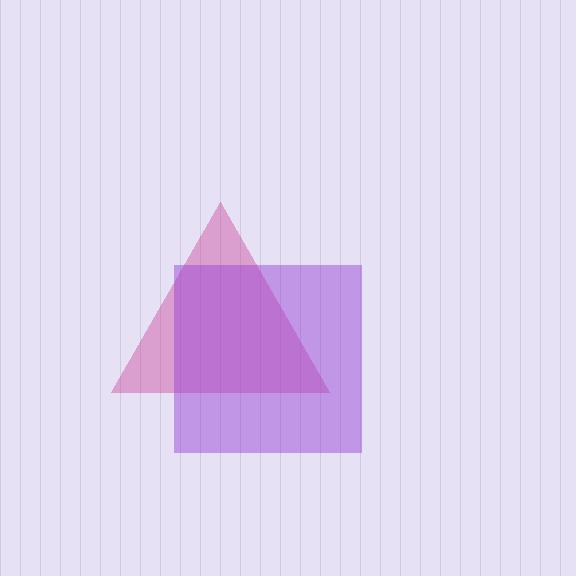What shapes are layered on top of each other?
The layered shapes are: a magenta triangle, a purple square.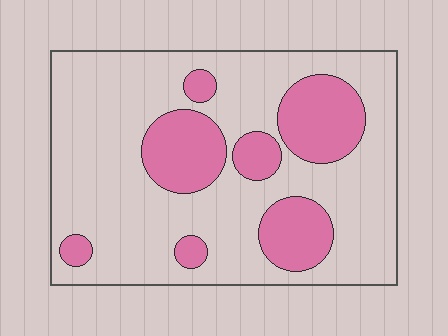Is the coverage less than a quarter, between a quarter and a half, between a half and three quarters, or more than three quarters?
Between a quarter and a half.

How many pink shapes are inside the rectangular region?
7.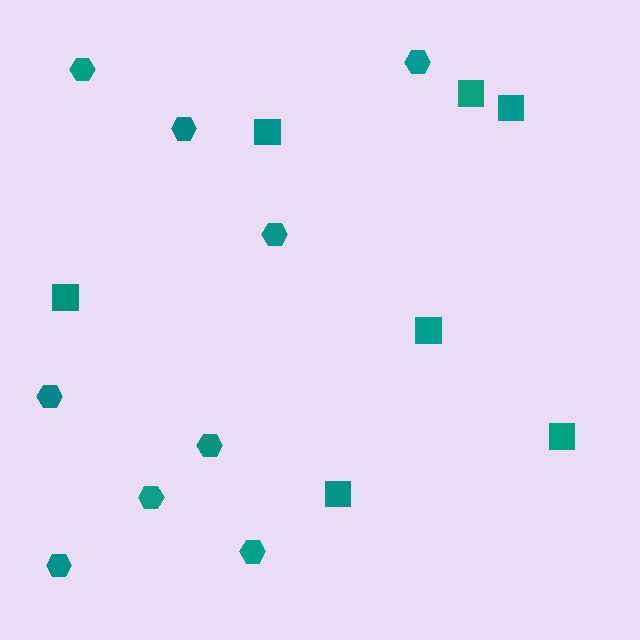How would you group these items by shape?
There are 2 groups: one group of hexagons (9) and one group of squares (7).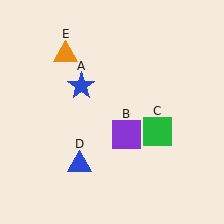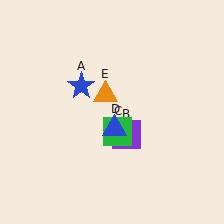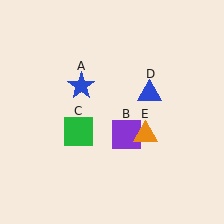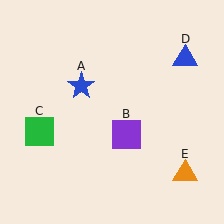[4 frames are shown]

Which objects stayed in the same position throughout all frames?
Blue star (object A) and purple square (object B) remained stationary.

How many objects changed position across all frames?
3 objects changed position: green square (object C), blue triangle (object D), orange triangle (object E).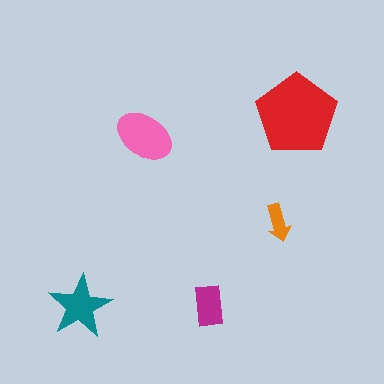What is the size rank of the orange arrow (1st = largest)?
5th.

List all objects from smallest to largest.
The orange arrow, the magenta rectangle, the teal star, the pink ellipse, the red pentagon.